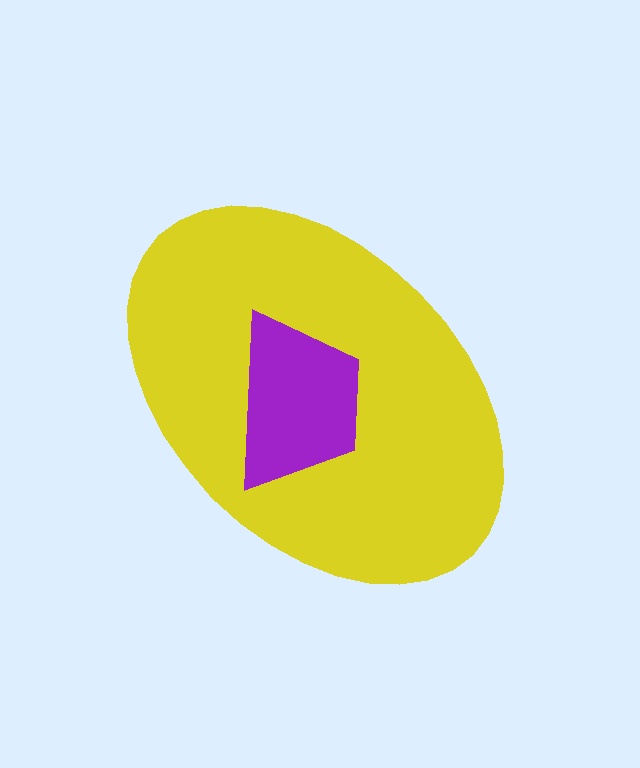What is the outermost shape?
The yellow ellipse.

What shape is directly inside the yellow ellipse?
The purple trapezoid.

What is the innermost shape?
The purple trapezoid.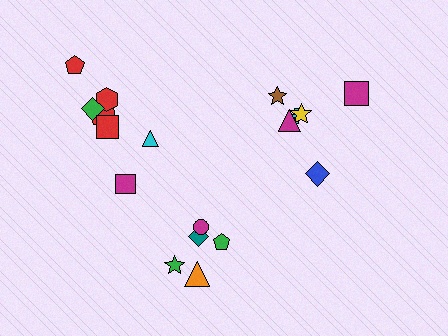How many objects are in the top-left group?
There are 8 objects.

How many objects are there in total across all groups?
There are 19 objects.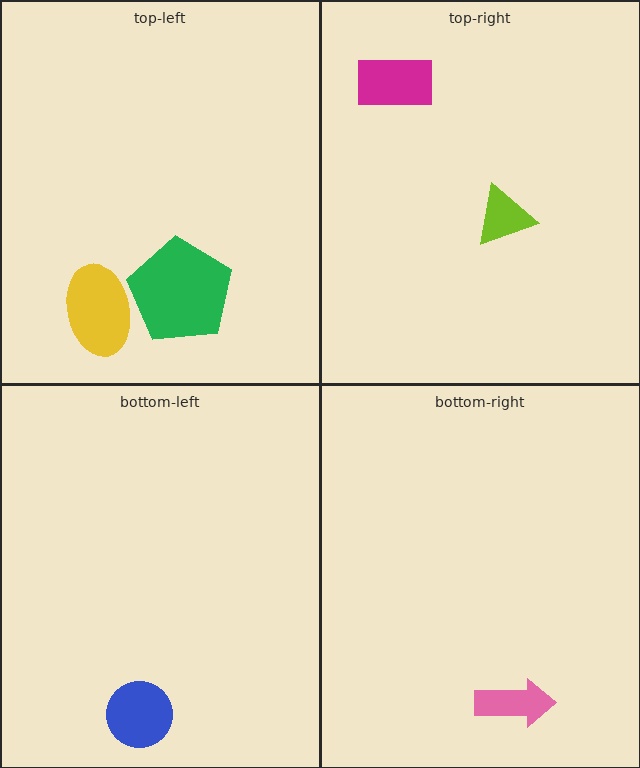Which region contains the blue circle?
The bottom-left region.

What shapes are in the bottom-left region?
The blue circle.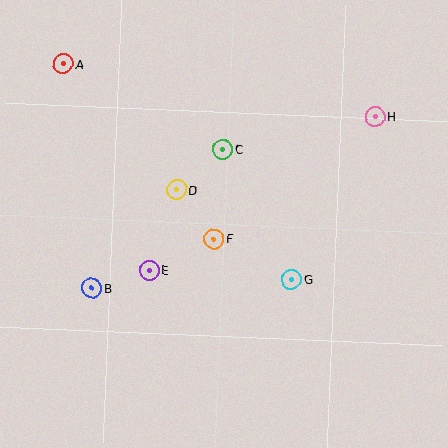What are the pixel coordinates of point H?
Point H is at (375, 117).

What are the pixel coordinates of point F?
Point F is at (214, 239).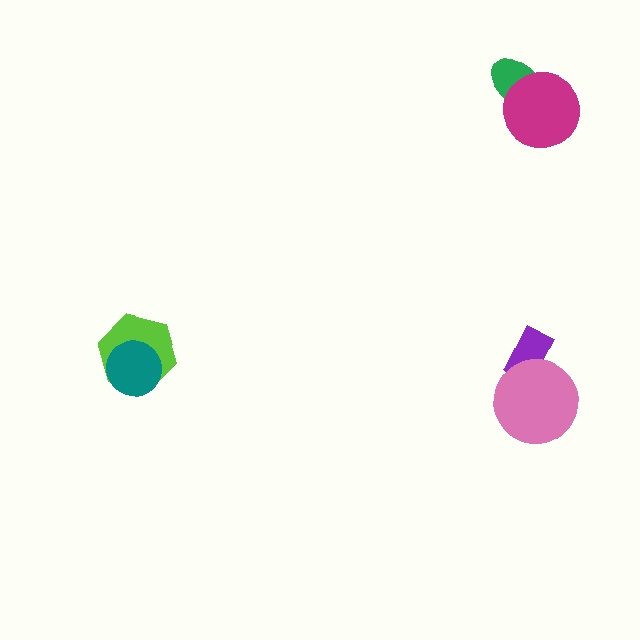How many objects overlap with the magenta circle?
1 object overlaps with the magenta circle.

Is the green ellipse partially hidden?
Yes, it is partially covered by another shape.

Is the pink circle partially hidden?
No, no other shape covers it.